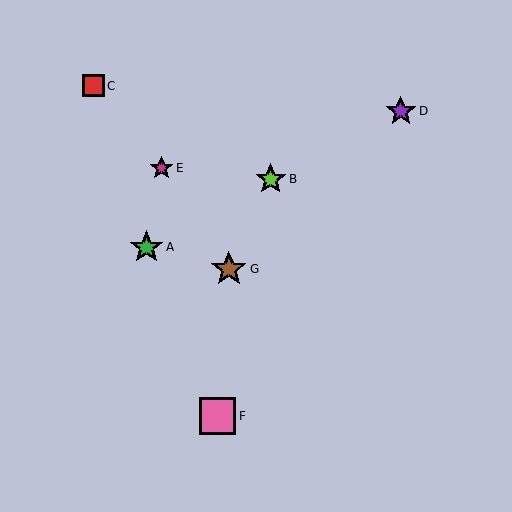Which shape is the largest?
The pink square (labeled F) is the largest.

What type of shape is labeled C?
Shape C is a red square.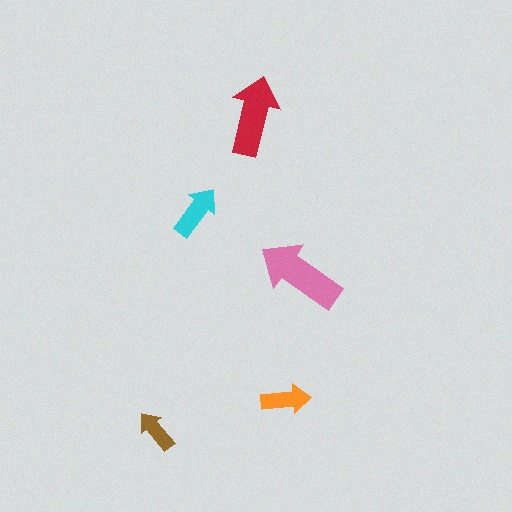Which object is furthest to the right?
The pink arrow is rightmost.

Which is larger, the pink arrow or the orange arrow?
The pink one.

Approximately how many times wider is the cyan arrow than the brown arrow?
About 1.5 times wider.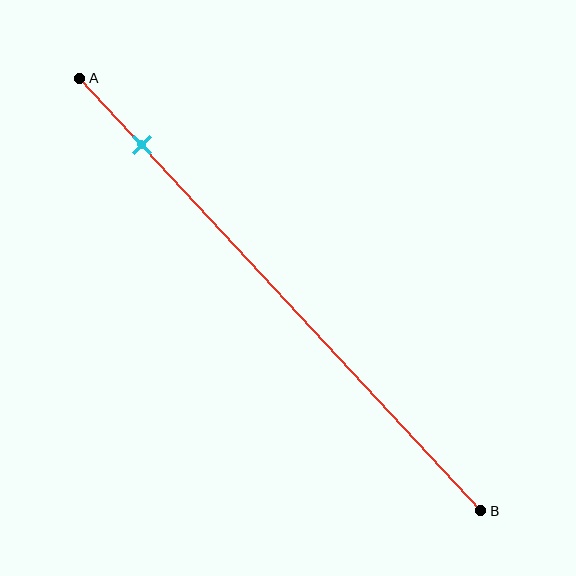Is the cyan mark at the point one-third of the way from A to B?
No, the mark is at about 15% from A, not at the 33% one-third point.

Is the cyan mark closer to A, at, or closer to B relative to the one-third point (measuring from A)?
The cyan mark is closer to point A than the one-third point of segment AB.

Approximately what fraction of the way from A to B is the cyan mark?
The cyan mark is approximately 15% of the way from A to B.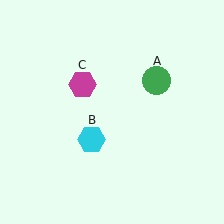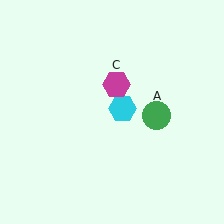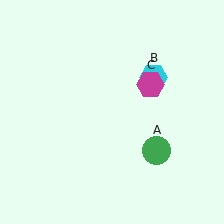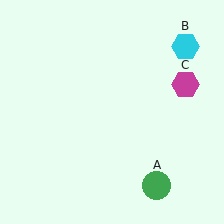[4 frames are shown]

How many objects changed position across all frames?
3 objects changed position: green circle (object A), cyan hexagon (object B), magenta hexagon (object C).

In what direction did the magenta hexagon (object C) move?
The magenta hexagon (object C) moved right.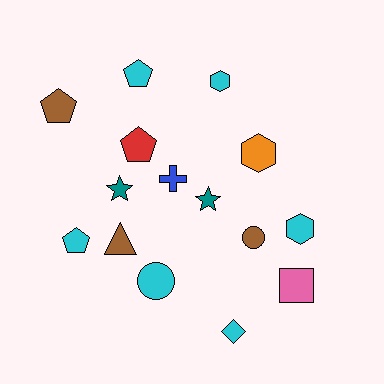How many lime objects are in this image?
There are no lime objects.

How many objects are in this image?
There are 15 objects.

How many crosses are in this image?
There is 1 cross.